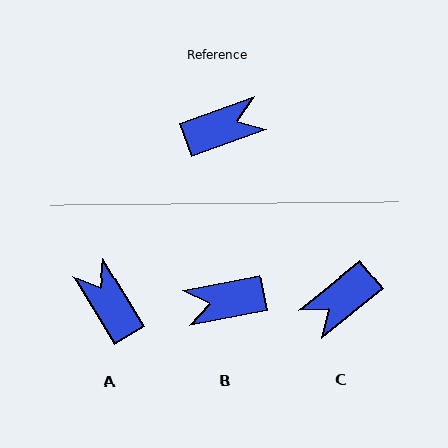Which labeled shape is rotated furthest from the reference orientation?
B, about 171 degrees away.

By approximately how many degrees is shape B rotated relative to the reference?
Approximately 171 degrees counter-clockwise.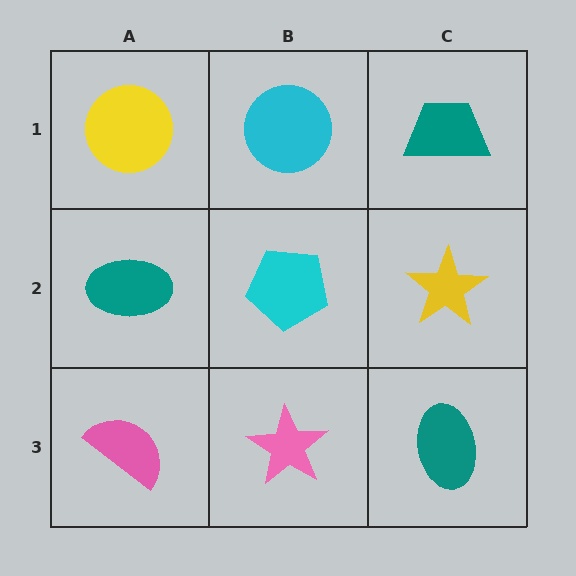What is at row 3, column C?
A teal ellipse.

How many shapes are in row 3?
3 shapes.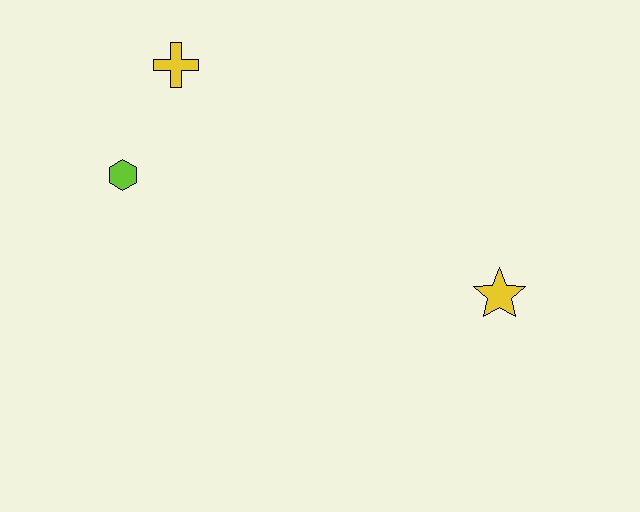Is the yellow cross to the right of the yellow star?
No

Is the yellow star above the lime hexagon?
No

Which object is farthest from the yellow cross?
The yellow star is farthest from the yellow cross.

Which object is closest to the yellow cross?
The lime hexagon is closest to the yellow cross.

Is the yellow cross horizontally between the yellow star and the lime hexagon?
Yes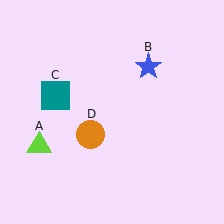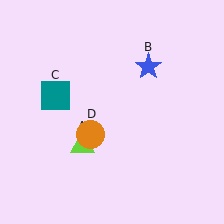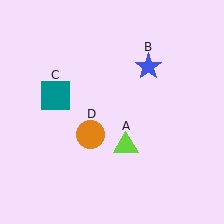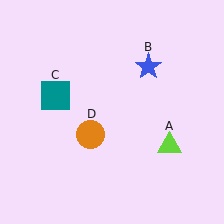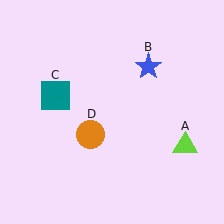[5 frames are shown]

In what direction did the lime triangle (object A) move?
The lime triangle (object A) moved right.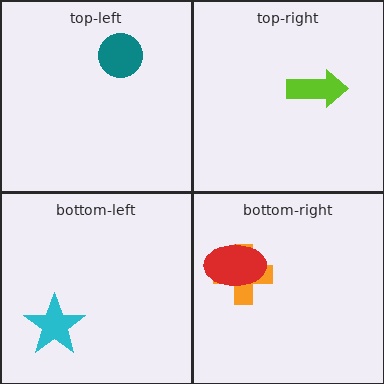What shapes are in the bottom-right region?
The orange cross, the red ellipse.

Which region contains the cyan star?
The bottom-left region.